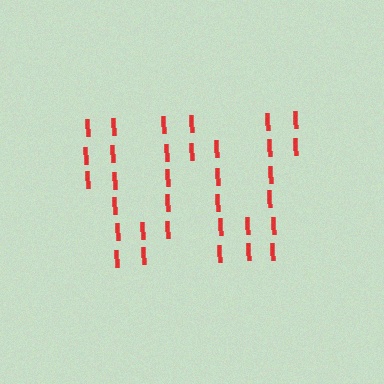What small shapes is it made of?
It is made of small letter I's.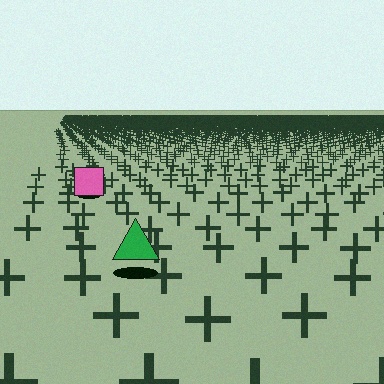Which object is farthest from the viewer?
The pink square is farthest from the viewer. It appears smaller and the ground texture around it is denser.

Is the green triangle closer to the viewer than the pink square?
Yes. The green triangle is closer — you can tell from the texture gradient: the ground texture is coarser near it.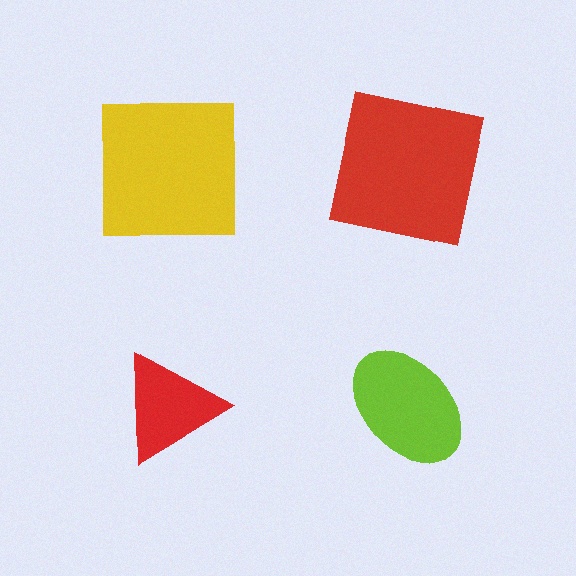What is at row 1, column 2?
A red square.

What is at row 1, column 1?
A yellow square.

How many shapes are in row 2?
2 shapes.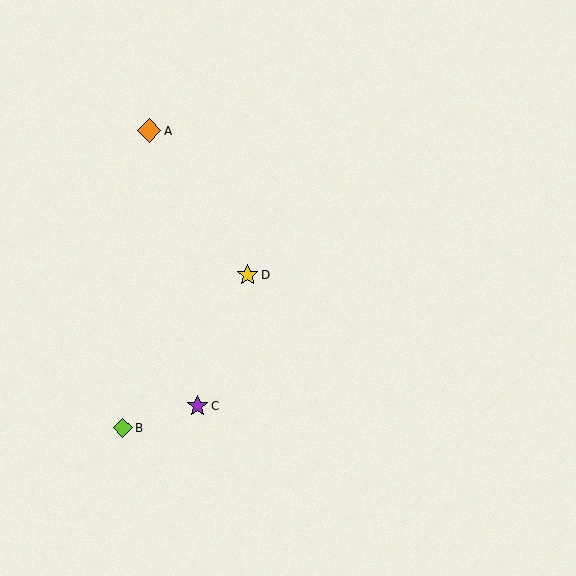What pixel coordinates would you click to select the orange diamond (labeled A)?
Click at (149, 131) to select the orange diamond A.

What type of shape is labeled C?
Shape C is a purple star.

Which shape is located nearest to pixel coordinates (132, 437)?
The lime diamond (labeled B) at (123, 428) is nearest to that location.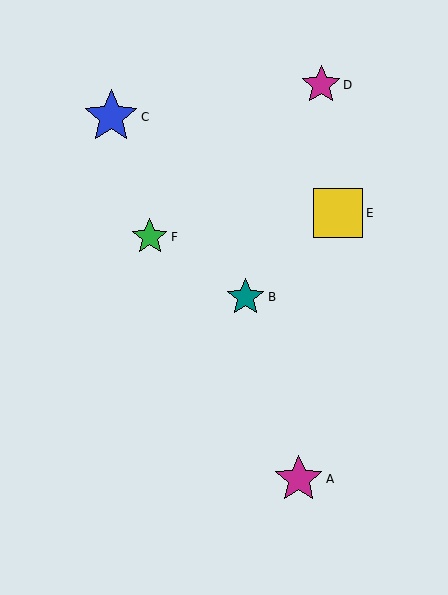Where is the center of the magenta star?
The center of the magenta star is at (321, 85).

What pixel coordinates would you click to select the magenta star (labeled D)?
Click at (321, 85) to select the magenta star D.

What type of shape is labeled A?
Shape A is a magenta star.